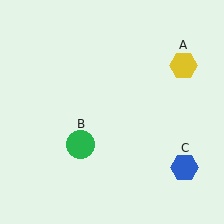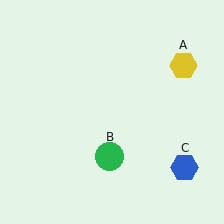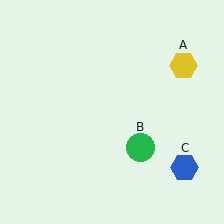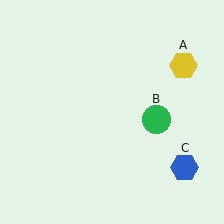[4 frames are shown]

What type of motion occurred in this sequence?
The green circle (object B) rotated counterclockwise around the center of the scene.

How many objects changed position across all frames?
1 object changed position: green circle (object B).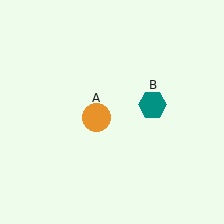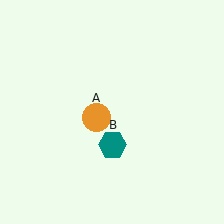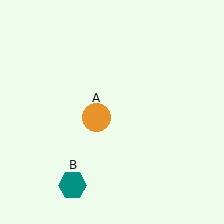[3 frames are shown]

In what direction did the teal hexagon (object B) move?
The teal hexagon (object B) moved down and to the left.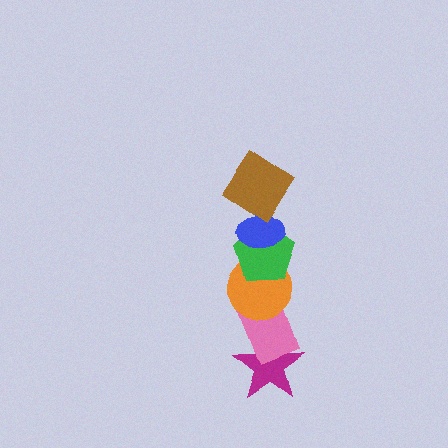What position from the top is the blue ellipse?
The blue ellipse is 2nd from the top.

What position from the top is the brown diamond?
The brown diamond is 1st from the top.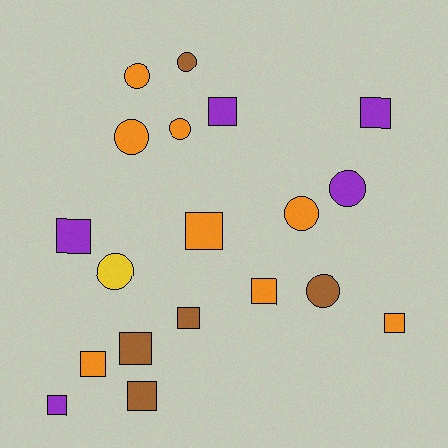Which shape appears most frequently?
Square, with 11 objects.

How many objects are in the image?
There are 19 objects.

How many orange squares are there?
There are 4 orange squares.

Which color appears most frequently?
Orange, with 8 objects.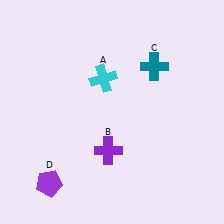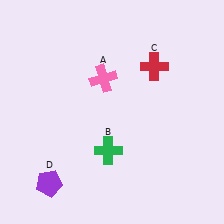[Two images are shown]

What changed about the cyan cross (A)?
In Image 1, A is cyan. In Image 2, it changed to pink.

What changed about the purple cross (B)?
In Image 1, B is purple. In Image 2, it changed to green.